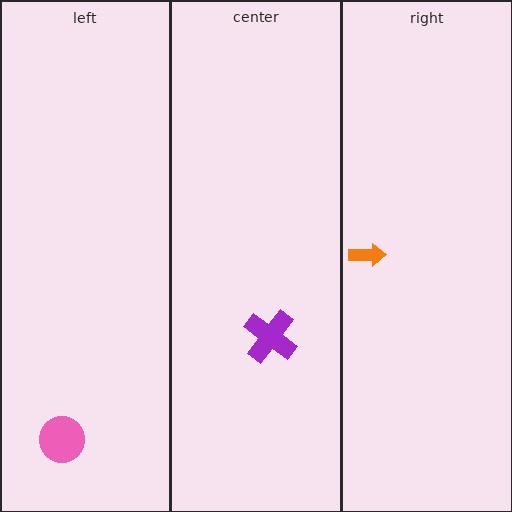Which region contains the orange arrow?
The right region.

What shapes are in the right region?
The orange arrow.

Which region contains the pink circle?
The left region.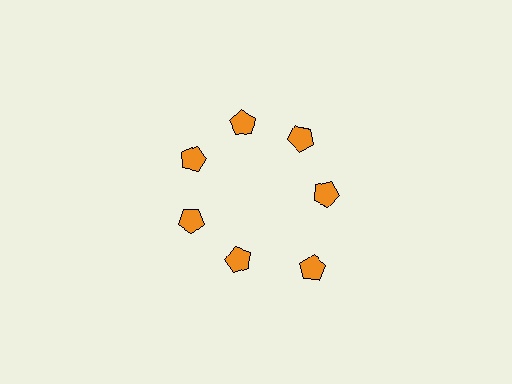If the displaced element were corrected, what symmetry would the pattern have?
It would have 7-fold rotational symmetry — the pattern would map onto itself every 51 degrees.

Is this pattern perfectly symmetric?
No. The 7 orange pentagons are arranged in a ring, but one element near the 5 o'clock position is pushed outward from the center, breaking the 7-fold rotational symmetry.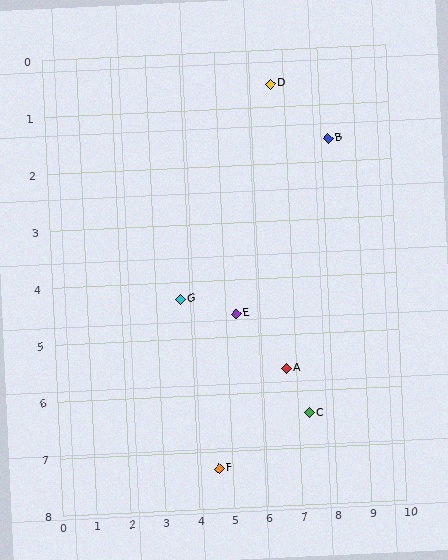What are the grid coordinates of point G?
Point G is at approximately (3.7, 4.3).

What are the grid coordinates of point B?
Point B is at approximately (8.2, 1.6).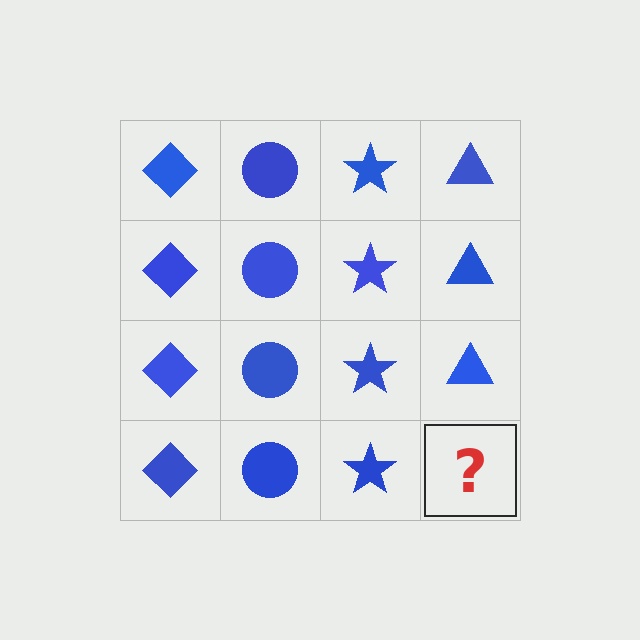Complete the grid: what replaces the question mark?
The question mark should be replaced with a blue triangle.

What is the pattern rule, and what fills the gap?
The rule is that each column has a consistent shape. The gap should be filled with a blue triangle.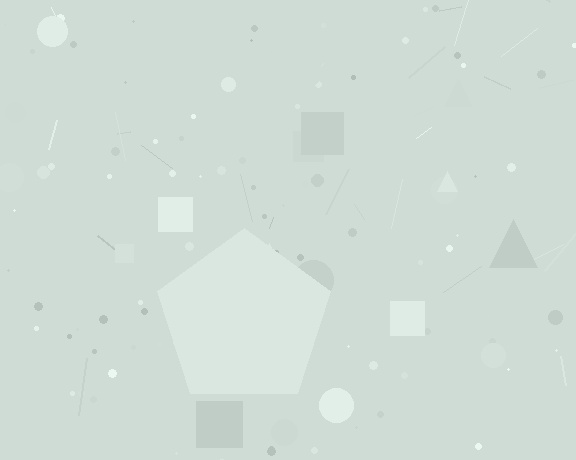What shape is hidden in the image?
A pentagon is hidden in the image.